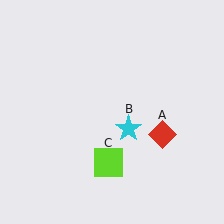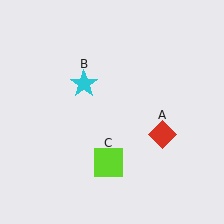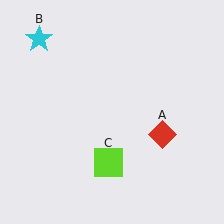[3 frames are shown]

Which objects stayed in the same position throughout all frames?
Red diamond (object A) and lime square (object C) remained stationary.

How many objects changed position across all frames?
1 object changed position: cyan star (object B).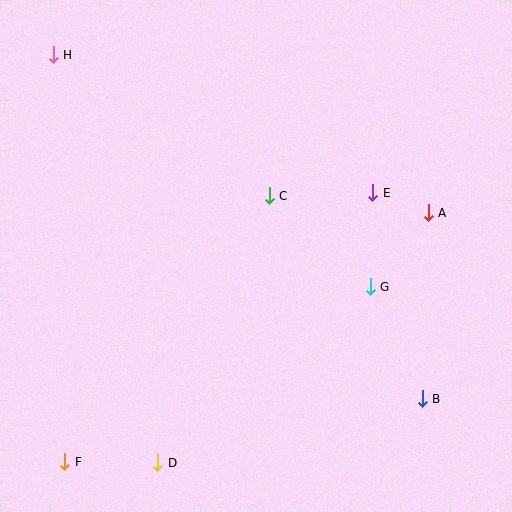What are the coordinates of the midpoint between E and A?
The midpoint between E and A is at (400, 203).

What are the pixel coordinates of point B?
Point B is at (422, 399).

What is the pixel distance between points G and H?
The distance between G and H is 393 pixels.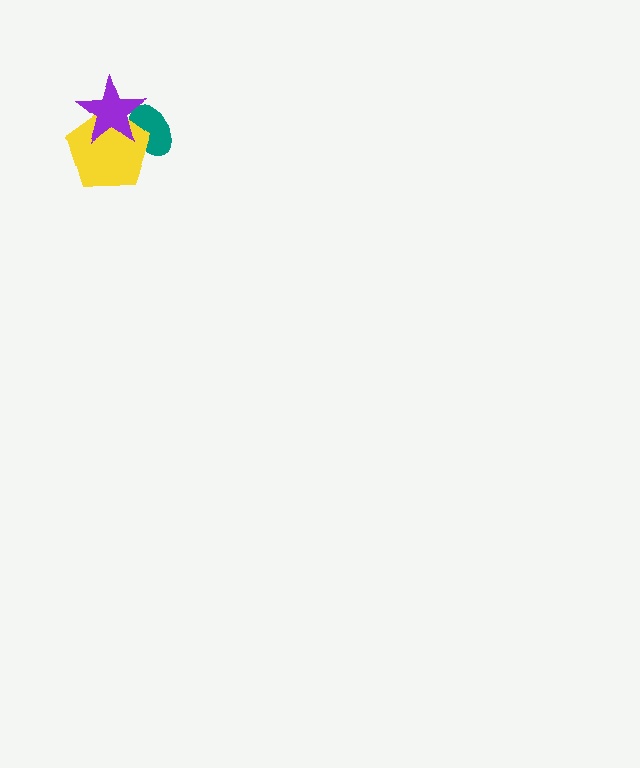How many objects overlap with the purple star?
2 objects overlap with the purple star.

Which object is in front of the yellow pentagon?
The purple star is in front of the yellow pentagon.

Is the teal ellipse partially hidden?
Yes, it is partially covered by another shape.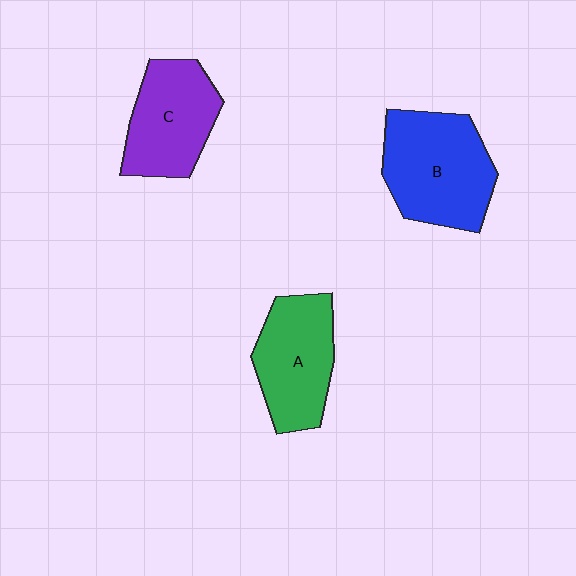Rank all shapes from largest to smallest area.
From largest to smallest: B (blue), A (green), C (purple).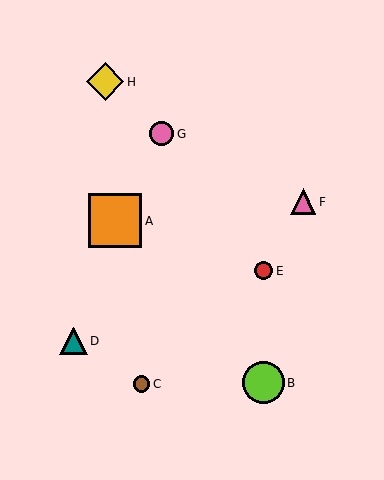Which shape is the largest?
The orange square (labeled A) is the largest.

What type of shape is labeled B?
Shape B is a lime circle.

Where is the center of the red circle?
The center of the red circle is at (264, 271).